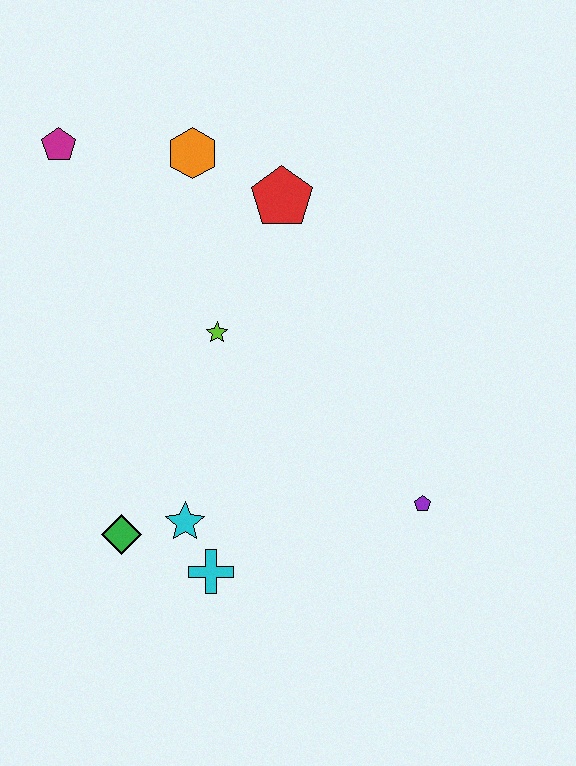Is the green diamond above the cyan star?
No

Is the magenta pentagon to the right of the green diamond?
No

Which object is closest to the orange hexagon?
The red pentagon is closest to the orange hexagon.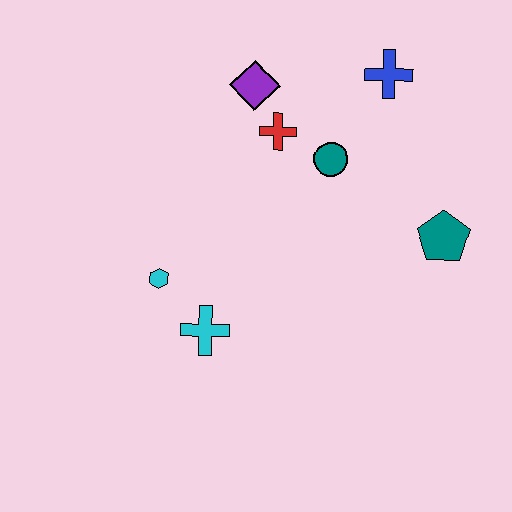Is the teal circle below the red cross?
Yes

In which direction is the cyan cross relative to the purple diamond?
The cyan cross is below the purple diamond.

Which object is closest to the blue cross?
The teal circle is closest to the blue cross.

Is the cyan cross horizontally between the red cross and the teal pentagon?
No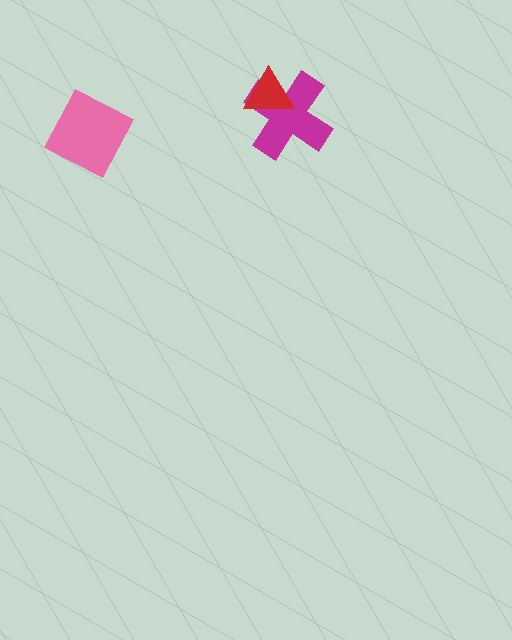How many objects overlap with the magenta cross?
1 object overlaps with the magenta cross.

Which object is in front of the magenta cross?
The red triangle is in front of the magenta cross.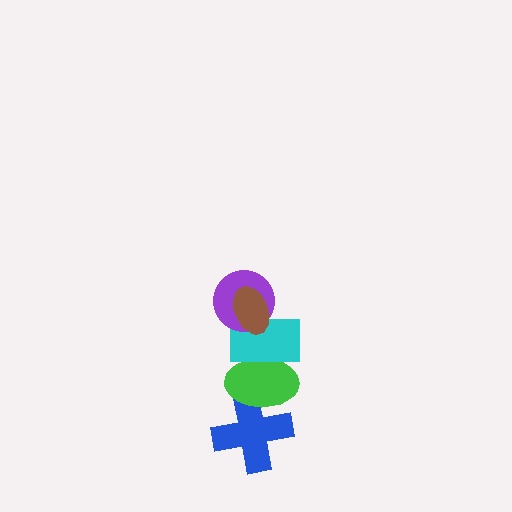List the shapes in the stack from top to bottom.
From top to bottom: the brown ellipse, the purple circle, the cyan rectangle, the green ellipse, the blue cross.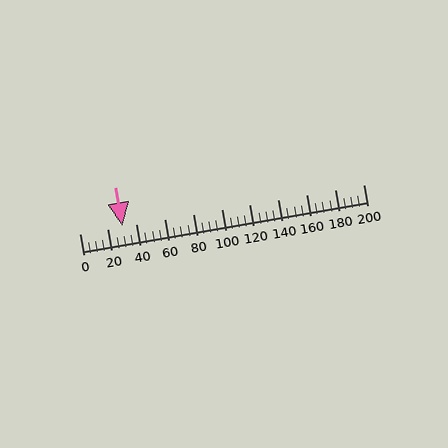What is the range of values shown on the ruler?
The ruler shows values from 0 to 200.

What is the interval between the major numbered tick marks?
The major tick marks are spaced 20 units apart.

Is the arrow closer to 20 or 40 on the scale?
The arrow is closer to 40.